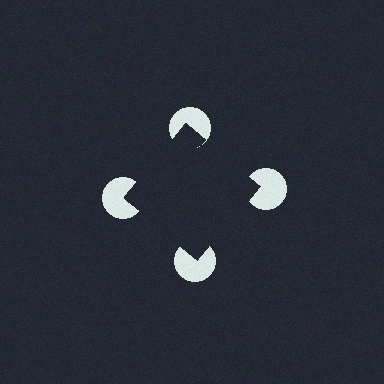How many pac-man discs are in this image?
There are 4 — one at each vertex of the illusory square.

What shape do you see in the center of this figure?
An illusory square — its edges are inferred from the aligned wedge cuts in the pac-man discs, not physically drawn.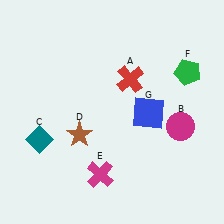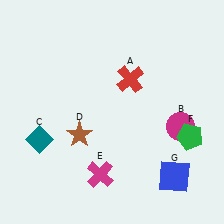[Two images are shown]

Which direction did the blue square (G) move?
The blue square (G) moved down.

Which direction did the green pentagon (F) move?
The green pentagon (F) moved down.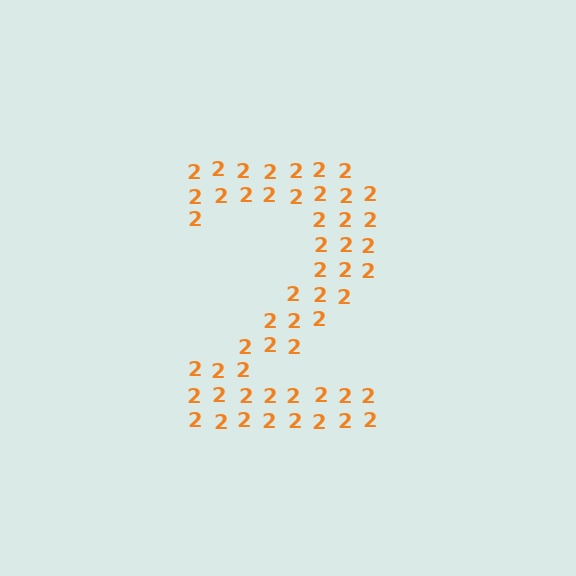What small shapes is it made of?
It is made of small digit 2's.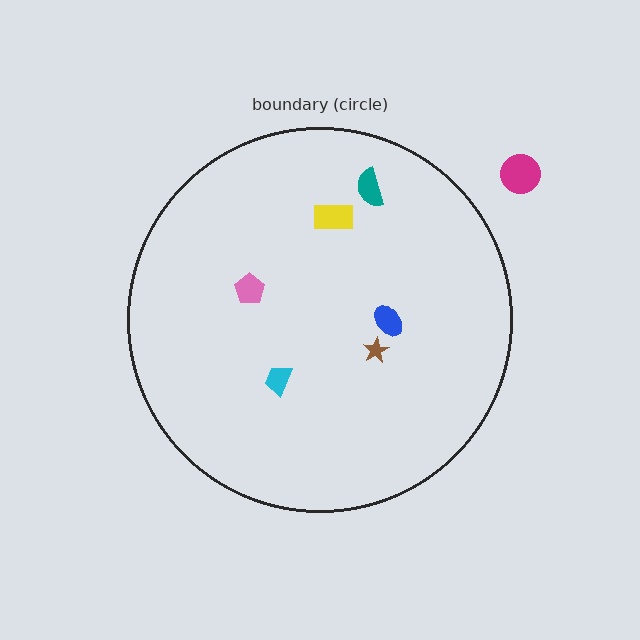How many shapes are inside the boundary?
6 inside, 1 outside.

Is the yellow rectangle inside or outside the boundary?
Inside.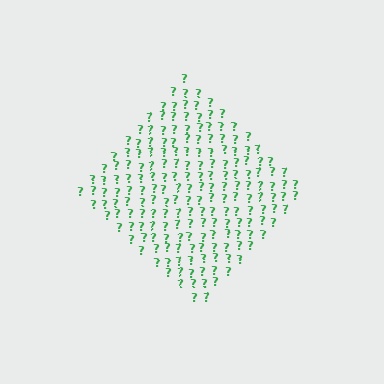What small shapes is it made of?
It is made of small question marks.